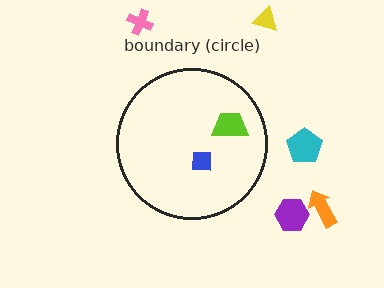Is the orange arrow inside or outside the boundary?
Outside.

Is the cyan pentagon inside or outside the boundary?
Outside.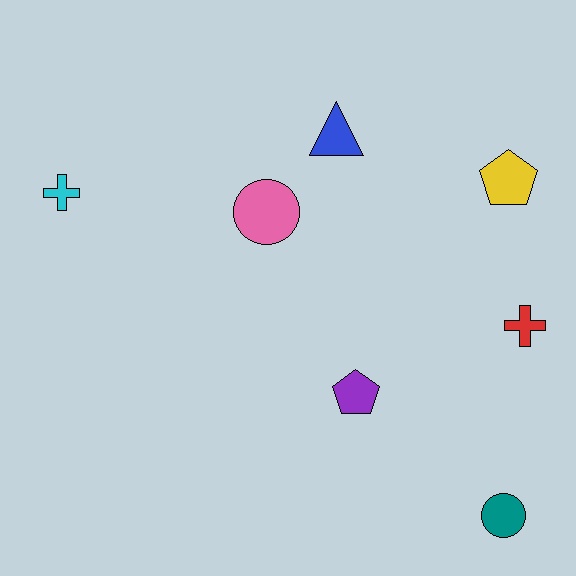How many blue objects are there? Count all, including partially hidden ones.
There is 1 blue object.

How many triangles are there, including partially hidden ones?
There is 1 triangle.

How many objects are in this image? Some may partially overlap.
There are 7 objects.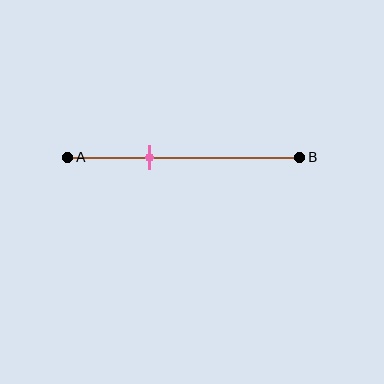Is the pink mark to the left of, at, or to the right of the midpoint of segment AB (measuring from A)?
The pink mark is to the left of the midpoint of segment AB.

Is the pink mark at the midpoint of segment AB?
No, the mark is at about 35% from A, not at the 50% midpoint.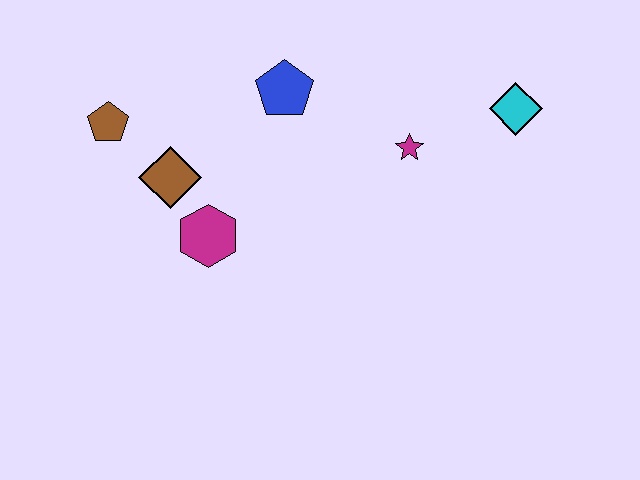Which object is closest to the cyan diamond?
The magenta star is closest to the cyan diamond.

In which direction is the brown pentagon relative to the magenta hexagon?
The brown pentagon is above the magenta hexagon.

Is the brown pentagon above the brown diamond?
Yes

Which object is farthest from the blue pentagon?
The cyan diamond is farthest from the blue pentagon.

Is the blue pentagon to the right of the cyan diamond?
No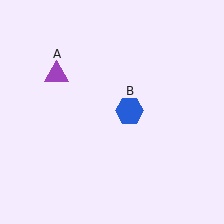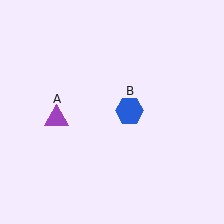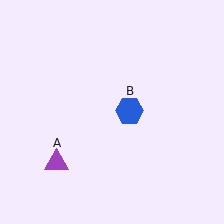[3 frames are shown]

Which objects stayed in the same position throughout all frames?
Blue hexagon (object B) remained stationary.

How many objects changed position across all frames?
1 object changed position: purple triangle (object A).